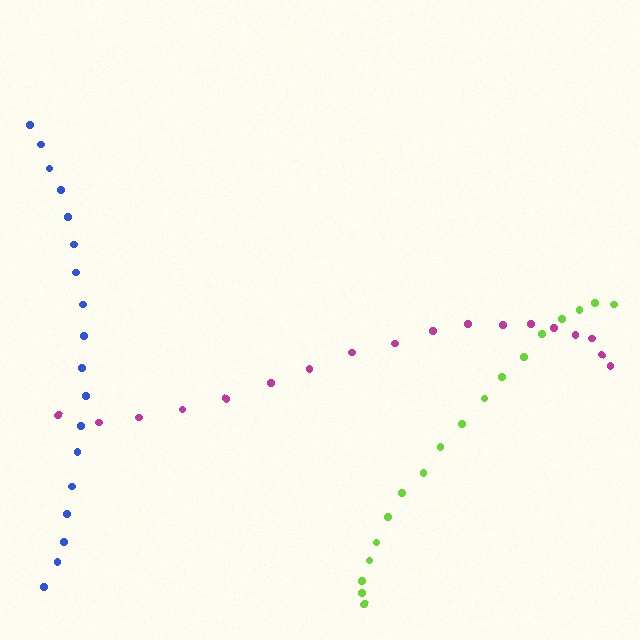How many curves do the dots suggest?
There are 3 distinct paths.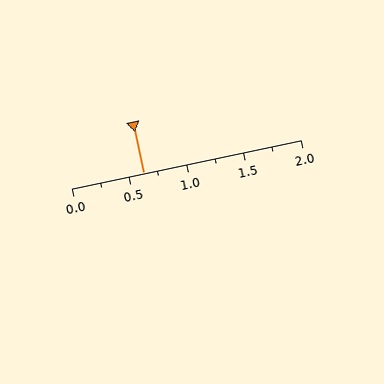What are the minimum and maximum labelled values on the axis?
The axis runs from 0.0 to 2.0.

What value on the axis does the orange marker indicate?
The marker indicates approximately 0.62.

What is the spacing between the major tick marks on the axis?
The major ticks are spaced 0.5 apart.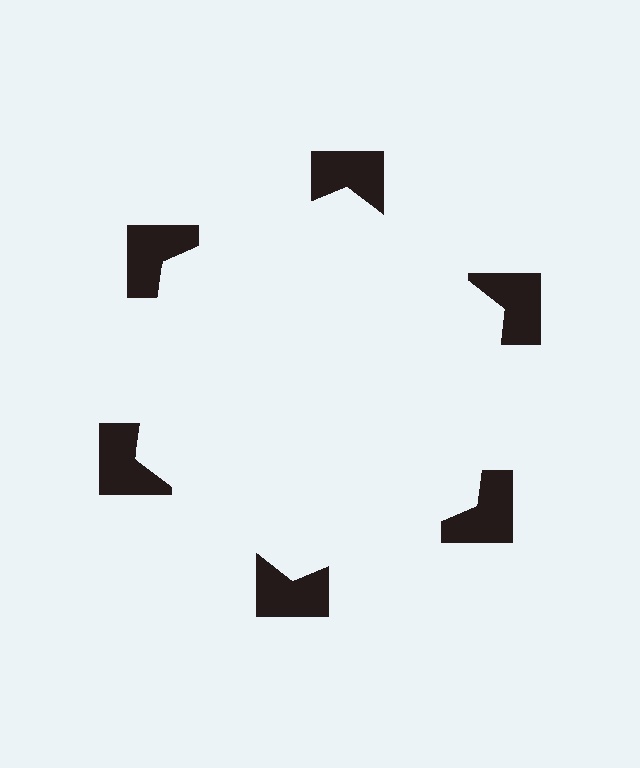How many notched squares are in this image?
There are 6 — one at each vertex of the illusory hexagon.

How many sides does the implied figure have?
6 sides.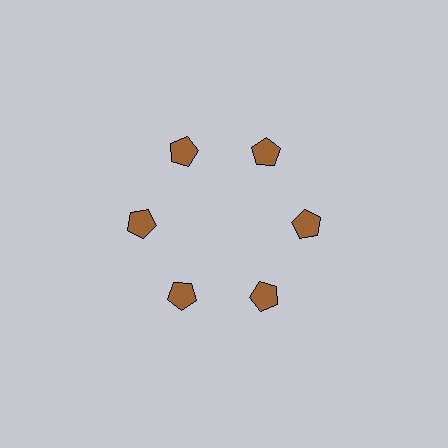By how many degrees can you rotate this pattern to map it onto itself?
The pattern maps onto itself every 60 degrees of rotation.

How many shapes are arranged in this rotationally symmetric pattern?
There are 6 shapes, arranged in 6 groups of 1.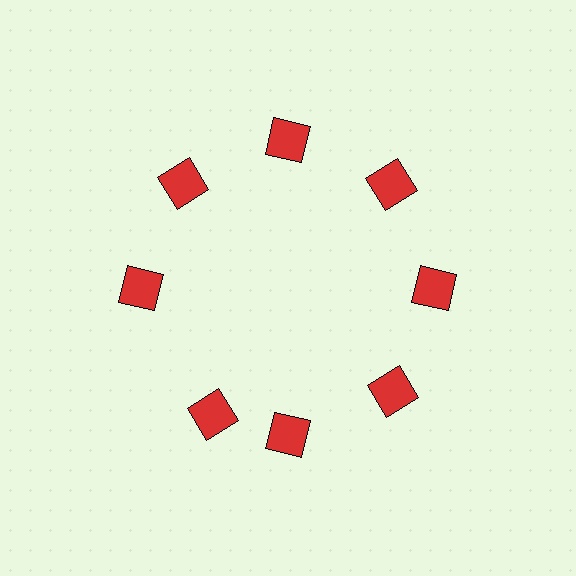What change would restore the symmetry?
The symmetry would be restored by rotating it back into even spacing with its neighbors so that all 8 squares sit at equal angles and equal distance from the center.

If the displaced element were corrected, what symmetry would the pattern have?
It would have 8-fold rotational symmetry — the pattern would map onto itself every 45 degrees.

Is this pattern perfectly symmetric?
No. The 8 red squares are arranged in a ring, but one element near the 8 o'clock position is rotated out of alignment along the ring, breaking the 8-fold rotational symmetry.